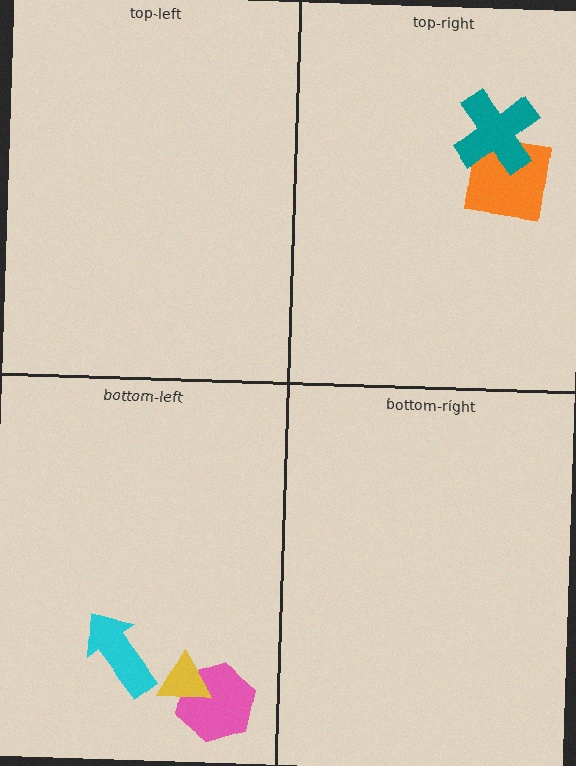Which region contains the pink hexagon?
The bottom-left region.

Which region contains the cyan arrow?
The bottom-left region.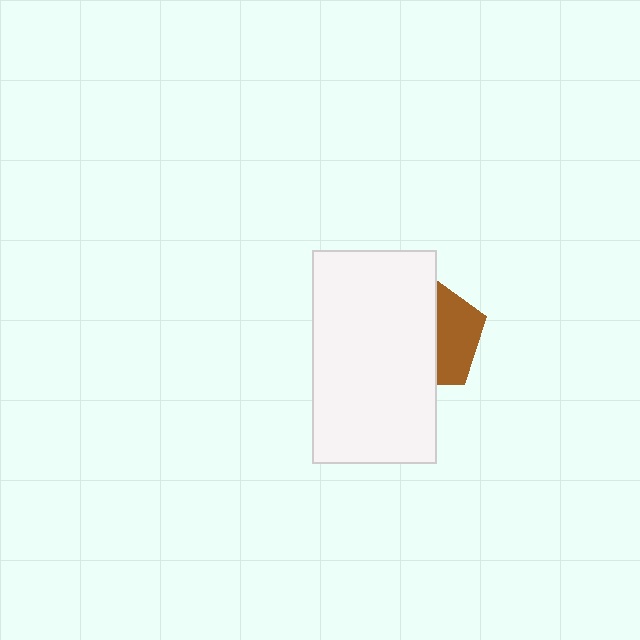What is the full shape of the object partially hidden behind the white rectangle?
The partially hidden object is a brown pentagon.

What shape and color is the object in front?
The object in front is a white rectangle.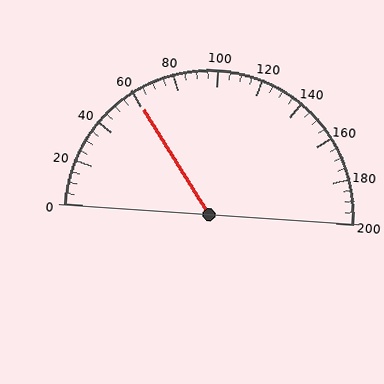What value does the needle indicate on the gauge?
The needle indicates approximately 60.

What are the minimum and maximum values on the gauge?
The gauge ranges from 0 to 200.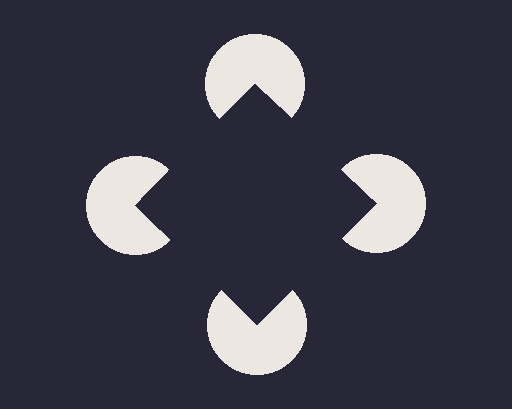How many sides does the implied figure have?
4 sides.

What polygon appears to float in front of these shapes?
An illusory square — its edges are inferred from the aligned wedge cuts in the pac-man discs, not physically drawn.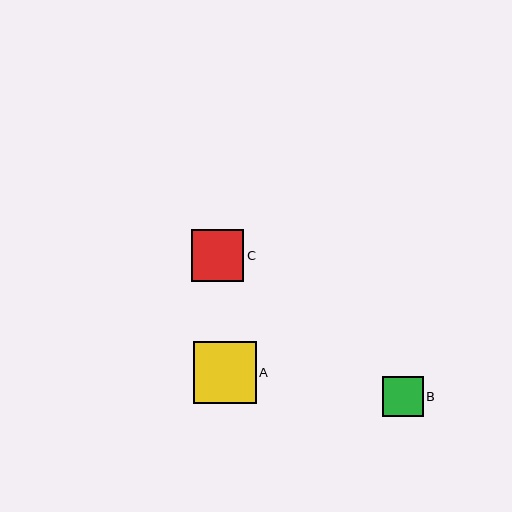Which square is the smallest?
Square B is the smallest with a size of approximately 40 pixels.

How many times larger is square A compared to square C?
Square A is approximately 1.2 times the size of square C.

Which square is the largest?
Square A is the largest with a size of approximately 63 pixels.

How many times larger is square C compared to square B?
Square C is approximately 1.3 times the size of square B.